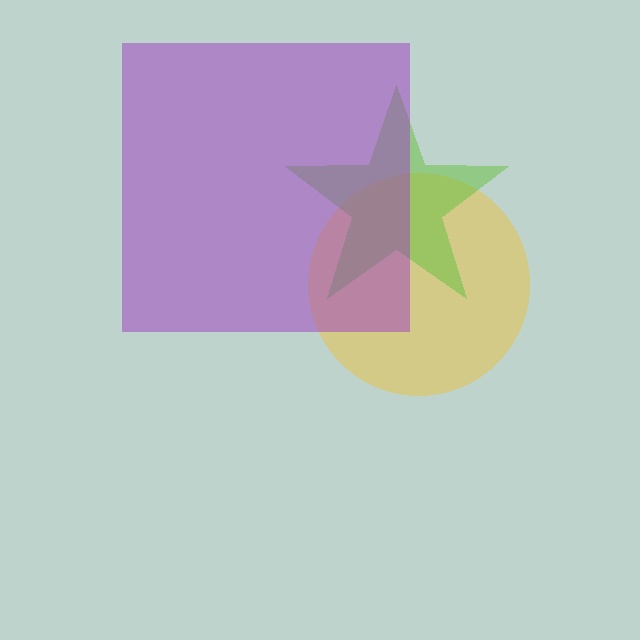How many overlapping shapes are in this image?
There are 3 overlapping shapes in the image.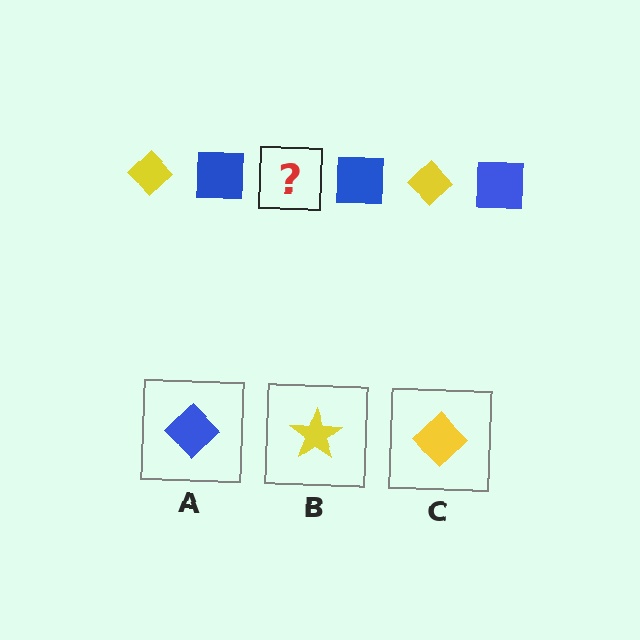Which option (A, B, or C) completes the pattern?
C.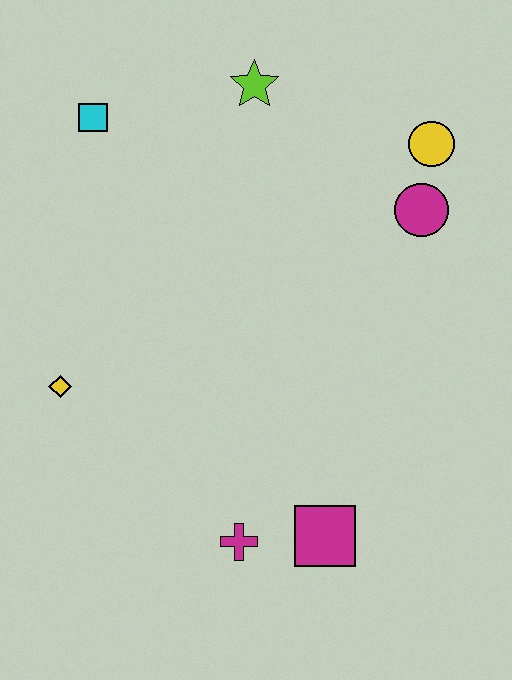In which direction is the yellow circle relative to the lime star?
The yellow circle is to the right of the lime star.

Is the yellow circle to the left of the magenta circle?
No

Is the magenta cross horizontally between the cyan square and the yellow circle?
Yes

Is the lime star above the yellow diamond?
Yes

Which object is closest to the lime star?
The cyan square is closest to the lime star.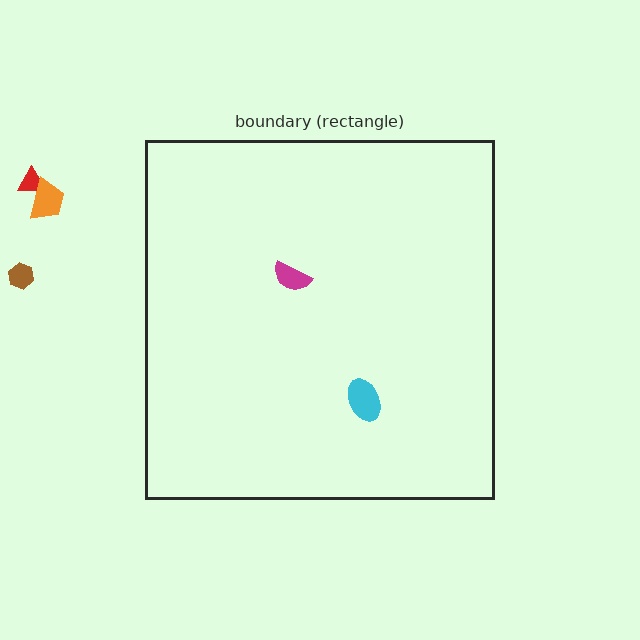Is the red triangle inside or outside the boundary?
Outside.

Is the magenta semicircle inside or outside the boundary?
Inside.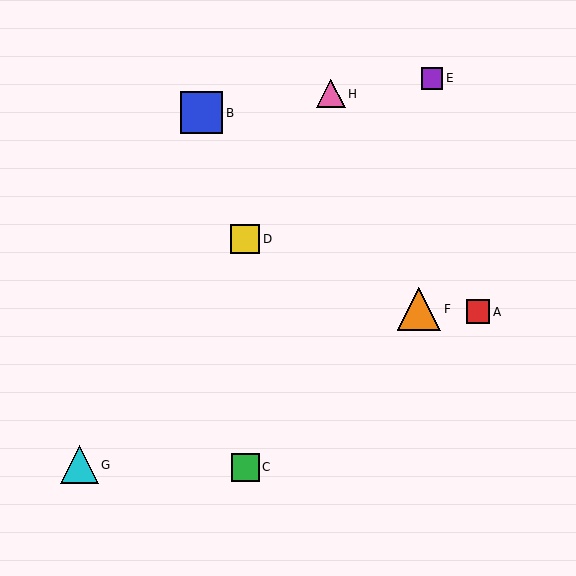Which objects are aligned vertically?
Objects C, D are aligned vertically.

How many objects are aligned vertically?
2 objects (C, D) are aligned vertically.